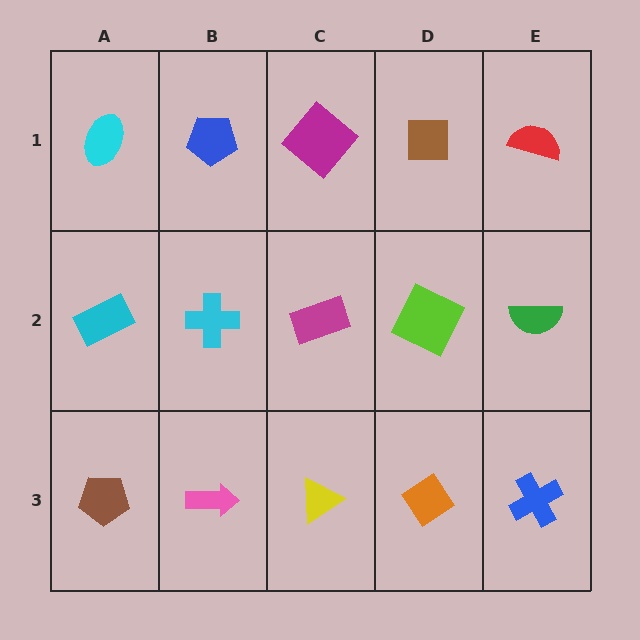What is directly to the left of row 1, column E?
A brown square.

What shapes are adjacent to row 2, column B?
A blue pentagon (row 1, column B), a pink arrow (row 3, column B), a cyan rectangle (row 2, column A), a magenta rectangle (row 2, column C).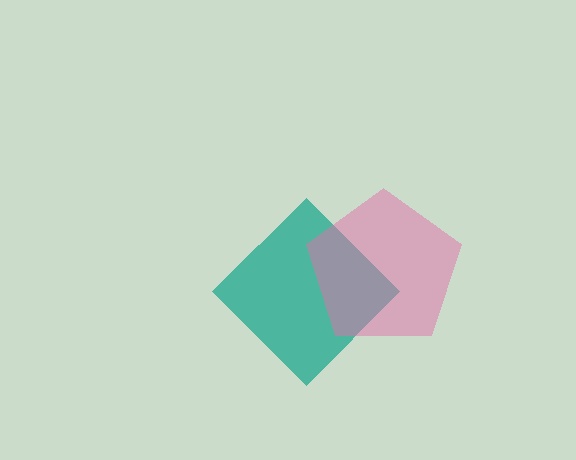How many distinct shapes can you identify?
There are 2 distinct shapes: a teal diamond, a pink pentagon.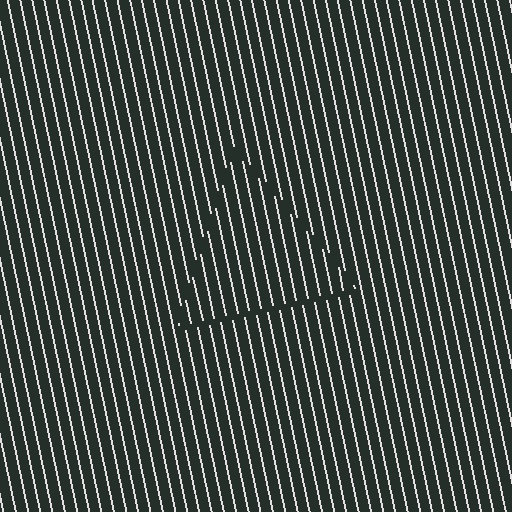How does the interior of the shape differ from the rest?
The interior of the shape contains the same grating, shifted by half a period — the contour is defined by the phase discontinuity where line-ends from the inner and outer gratings abut.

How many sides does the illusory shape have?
3 sides — the line-ends trace a triangle.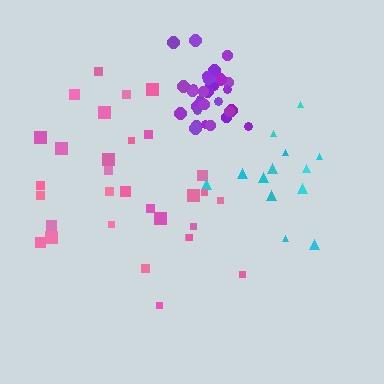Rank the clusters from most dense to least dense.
purple, pink, cyan.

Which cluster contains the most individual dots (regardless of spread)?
Purple (31).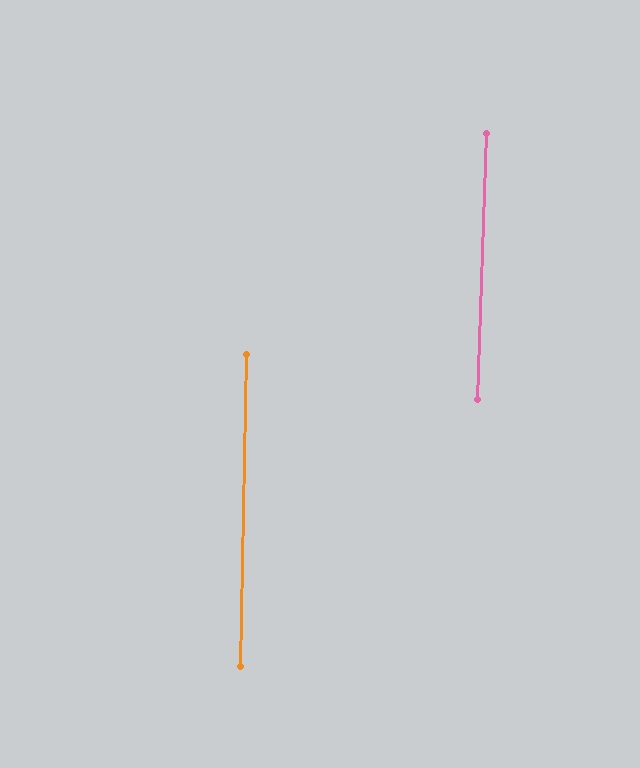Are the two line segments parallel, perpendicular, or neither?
Parallel — their directions differ by only 0.8°.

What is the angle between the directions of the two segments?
Approximately 1 degree.